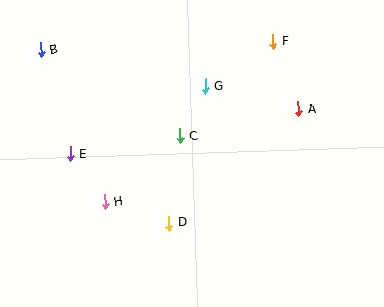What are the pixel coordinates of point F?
Point F is at (273, 41).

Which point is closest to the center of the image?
Point C at (180, 136) is closest to the center.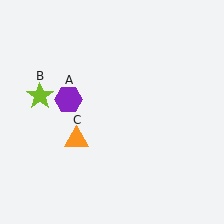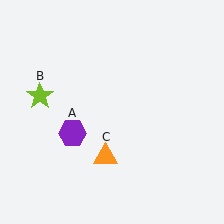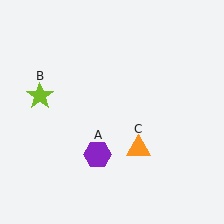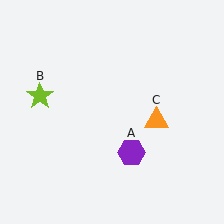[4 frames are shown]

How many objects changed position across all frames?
2 objects changed position: purple hexagon (object A), orange triangle (object C).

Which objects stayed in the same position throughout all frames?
Lime star (object B) remained stationary.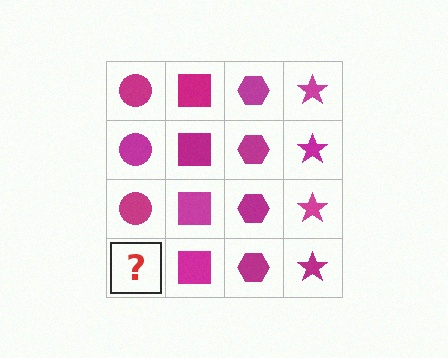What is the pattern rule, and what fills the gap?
The rule is that each column has a consistent shape. The gap should be filled with a magenta circle.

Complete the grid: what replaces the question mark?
The question mark should be replaced with a magenta circle.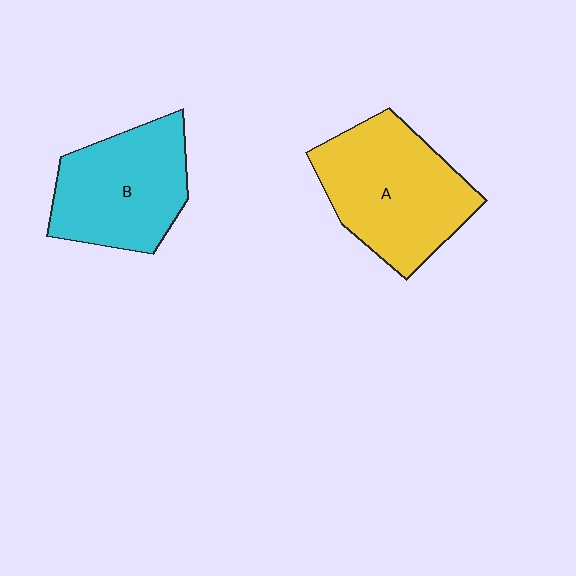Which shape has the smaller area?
Shape B (cyan).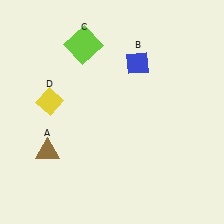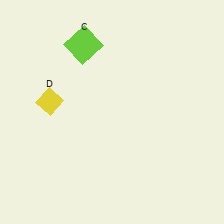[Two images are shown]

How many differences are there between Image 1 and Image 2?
There are 2 differences between the two images.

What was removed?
The brown triangle (A), the blue diamond (B) were removed in Image 2.